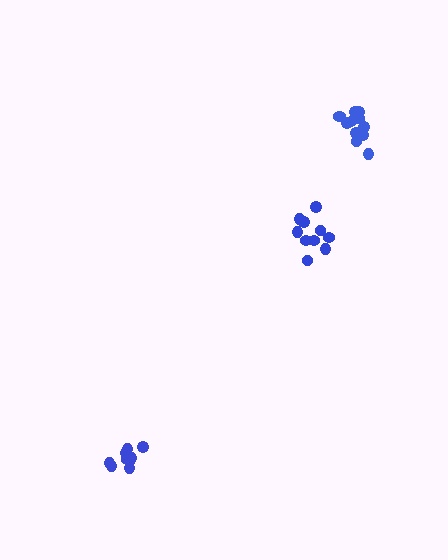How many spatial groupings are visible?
There are 3 spatial groupings.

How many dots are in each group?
Group 1: 13 dots, Group 2: 9 dots, Group 3: 10 dots (32 total).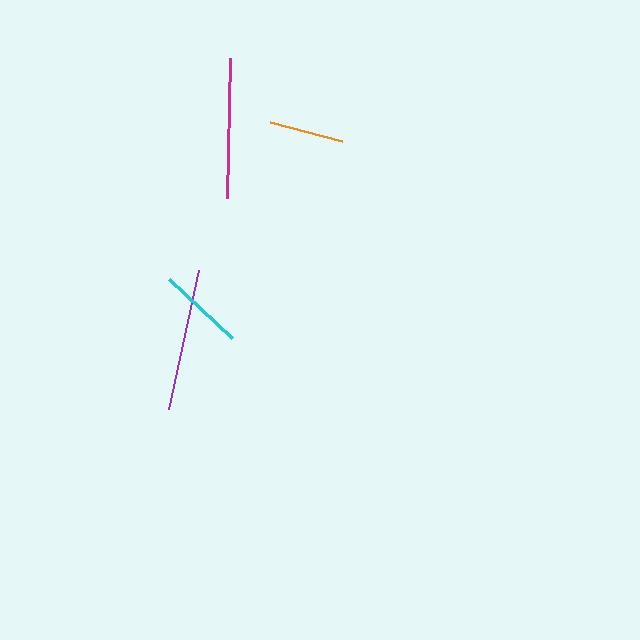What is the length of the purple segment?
The purple segment is approximately 142 pixels long.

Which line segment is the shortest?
The orange line is the shortest at approximately 75 pixels.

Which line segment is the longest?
The purple line is the longest at approximately 142 pixels.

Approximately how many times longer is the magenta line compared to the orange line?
The magenta line is approximately 1.9 times the length of the orange line.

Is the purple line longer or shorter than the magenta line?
The purple line is longer than the magenta line.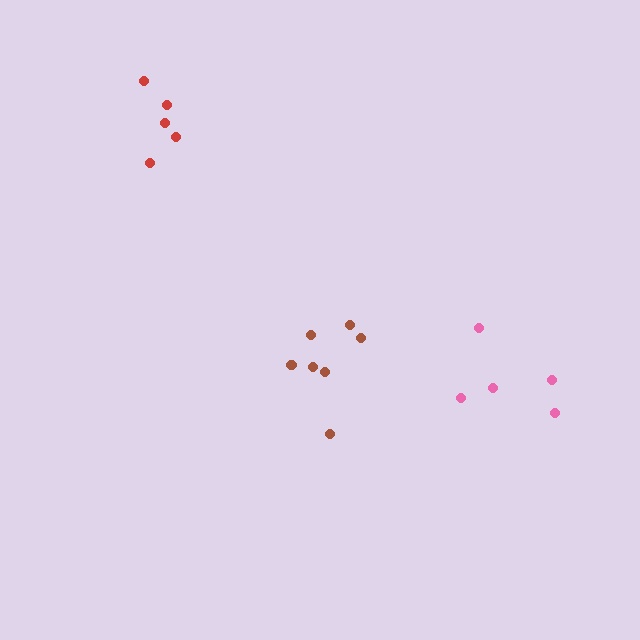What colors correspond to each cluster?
The clusters are colored: brown, pink, red.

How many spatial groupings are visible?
There are 3 spatial groupings.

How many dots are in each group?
Group 1: 7 dots, Group 2: 5 dots, Group 3: 5 dots (17 total).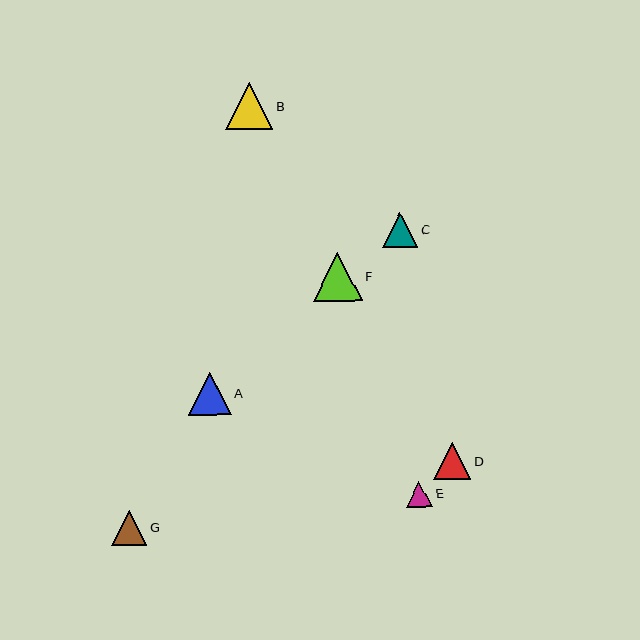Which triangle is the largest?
Triangle F is the largest with a size of approximately 49 pixels.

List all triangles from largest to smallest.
From largest to smallest: F, B, A, D, C, G, E.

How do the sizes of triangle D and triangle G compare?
Triangle D and triangle G are approximately the same size.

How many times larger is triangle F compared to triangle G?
Triangle F is approximately 1.4 times the size of triangle G.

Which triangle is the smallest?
Triangle E is the smallest with a size of approximately 26 pixels.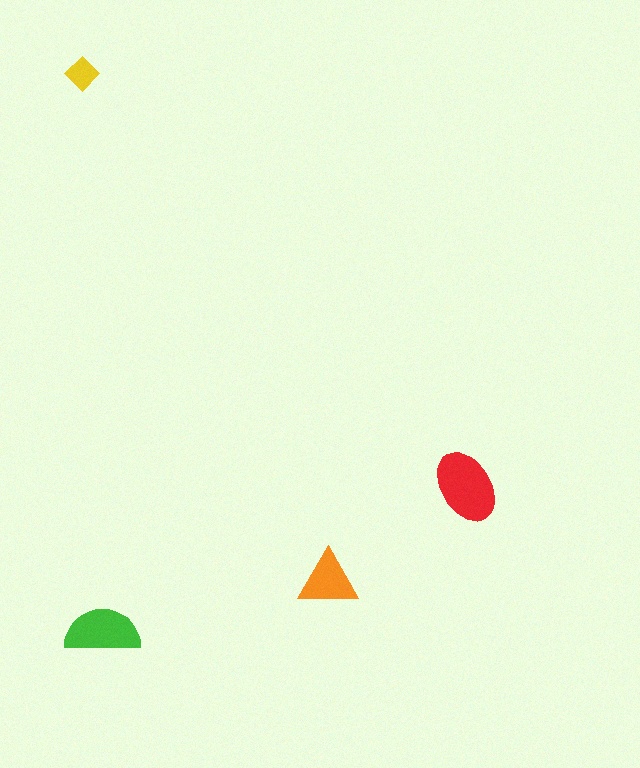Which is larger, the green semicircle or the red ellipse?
The red ellipse.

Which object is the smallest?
The yellow diamond.